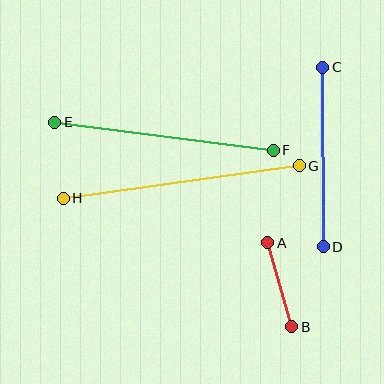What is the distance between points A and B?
The distance is approximately 87 pixels.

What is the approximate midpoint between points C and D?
The midpoint is at approximately (323, 157) pixels.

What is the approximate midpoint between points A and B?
The midpoint is at approximately (280, 285) pixels.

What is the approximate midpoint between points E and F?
The midpoint is at approximately (164, 136) pixels.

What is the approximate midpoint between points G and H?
The midpoint is at approximately (181, 182) pixels.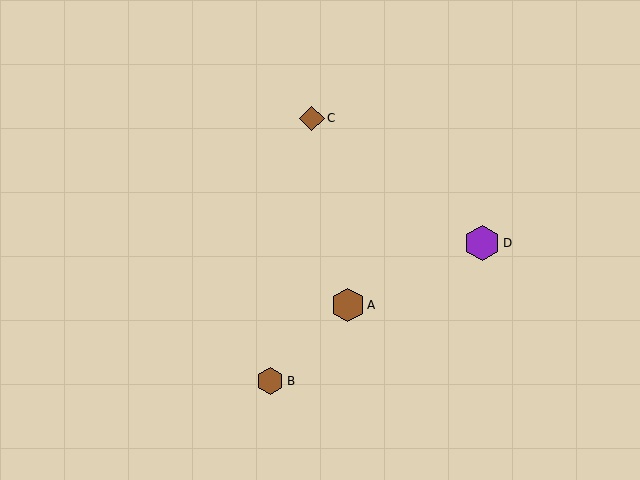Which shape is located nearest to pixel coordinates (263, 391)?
The brown hexagon (labeled B) at (270, 381) is nearest to that location.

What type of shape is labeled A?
Shape A is a brown hexagon.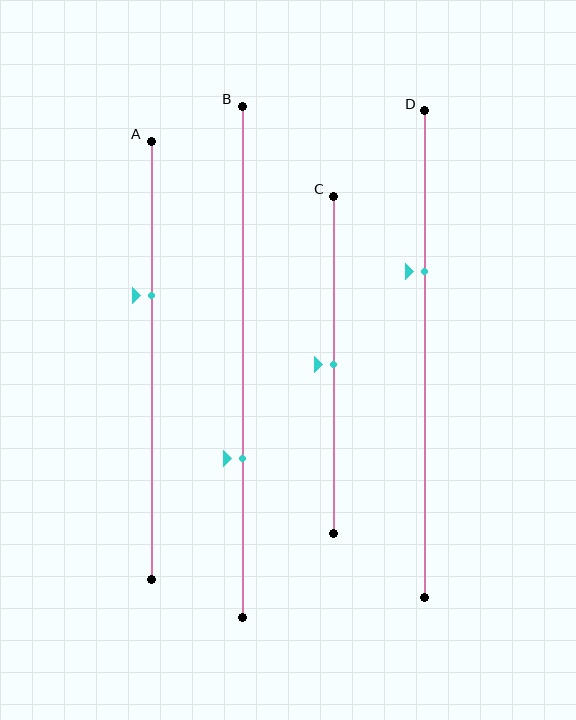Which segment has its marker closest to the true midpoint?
Segment C has its marker closest to the true midpoint.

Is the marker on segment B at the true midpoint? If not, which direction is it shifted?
No, the marker on segment B is shifted downward by about 19% of the segment length.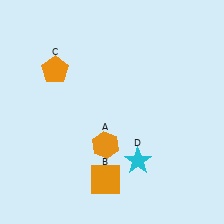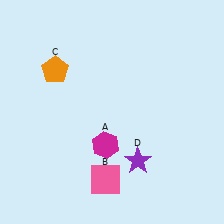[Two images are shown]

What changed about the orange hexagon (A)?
In Image 1, A is orange. In Image 2, it changed to magenta.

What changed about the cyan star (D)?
In Image 1, D is cyan. In Image 2, it changed to purple.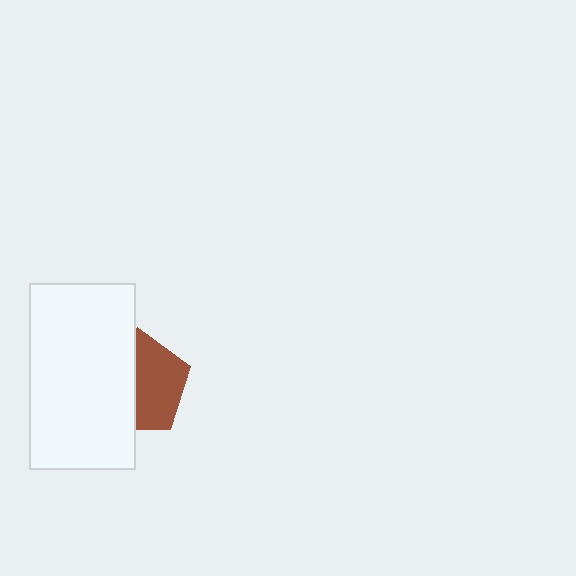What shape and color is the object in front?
The object in front is a white rectangle.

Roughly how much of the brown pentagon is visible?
About half of it is visible (roughly 52%).